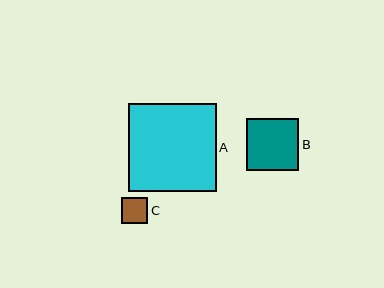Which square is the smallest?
Square C is the smallest with a size of approximately 26 pixels.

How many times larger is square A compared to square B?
Square A is approximately 1.7 times the size of square B.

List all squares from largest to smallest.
From largest to smallest: A, B, C.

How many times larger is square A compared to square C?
Square A is approximately 3.4 times the size of square C.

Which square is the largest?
Square A is the largest with a size of approximately 88 pixels.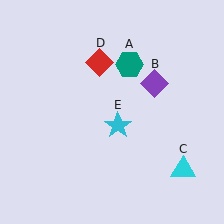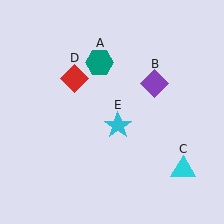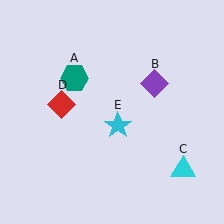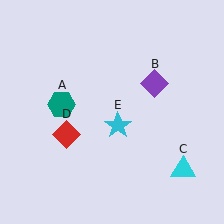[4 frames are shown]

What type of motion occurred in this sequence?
The teal hexagon (object A), red diamond (object D) rotated counterclockwise around the center of the scene.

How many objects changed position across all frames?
2 objects changed position: teal hexagon (object A), red diamond (object D).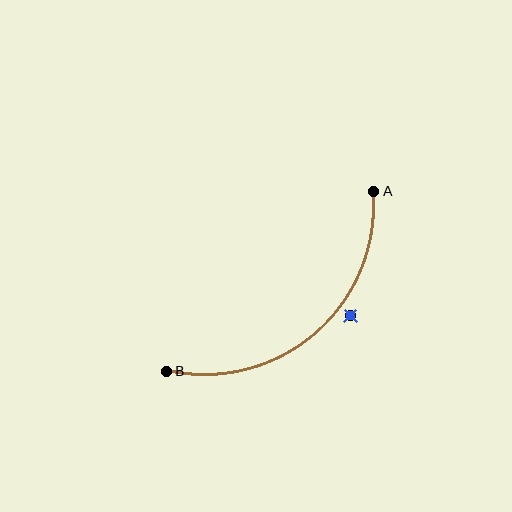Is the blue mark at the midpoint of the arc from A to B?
No — the blue mark does not lie on the arc at all. It sits slightly outside the curve.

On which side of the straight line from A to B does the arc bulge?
The arc bulges below and to the right of the straight line connecting A and B.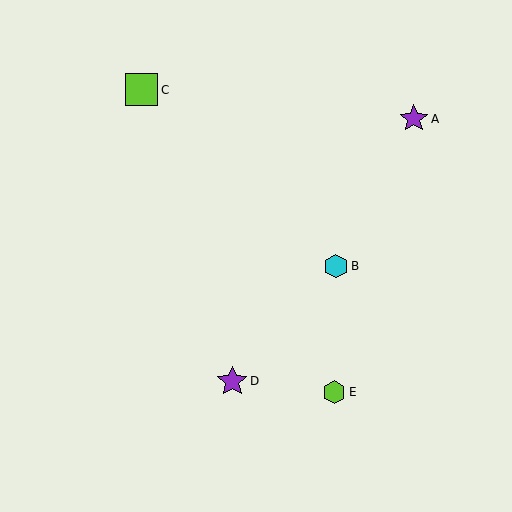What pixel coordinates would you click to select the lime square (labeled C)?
Click at (142, 90) to select the lime square C.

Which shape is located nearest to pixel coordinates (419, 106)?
The purple star (labeled A) at (414, 119) is nearest to that location.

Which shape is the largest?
The lime square (labeled C) is the largest.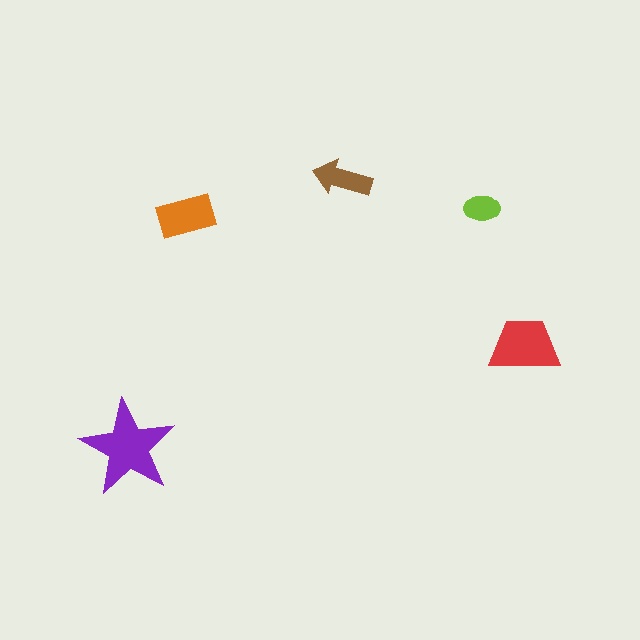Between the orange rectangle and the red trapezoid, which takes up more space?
The red trapezoid.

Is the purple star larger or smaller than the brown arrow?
Larger.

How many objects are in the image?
There are 5 objects in the image.